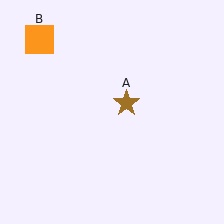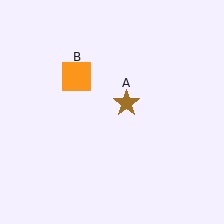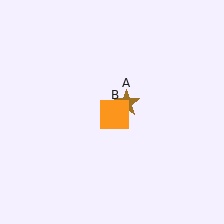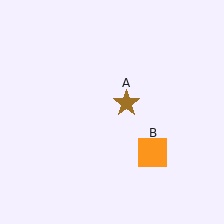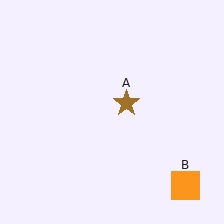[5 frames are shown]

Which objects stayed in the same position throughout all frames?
Brown star (object A) remained stationary.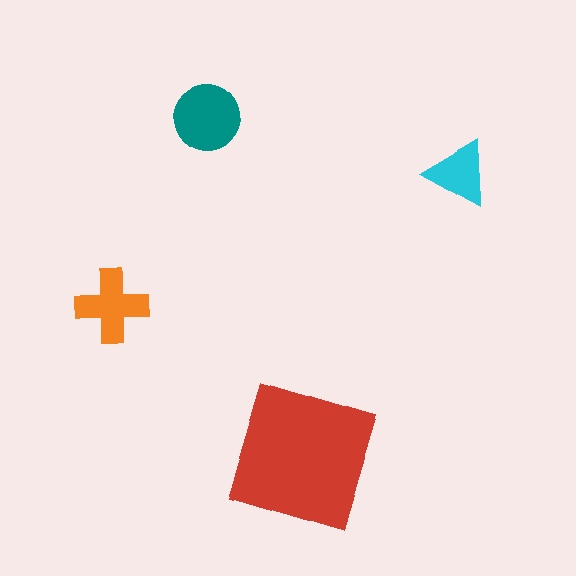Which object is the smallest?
The cyan triangle.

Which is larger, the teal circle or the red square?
The red square.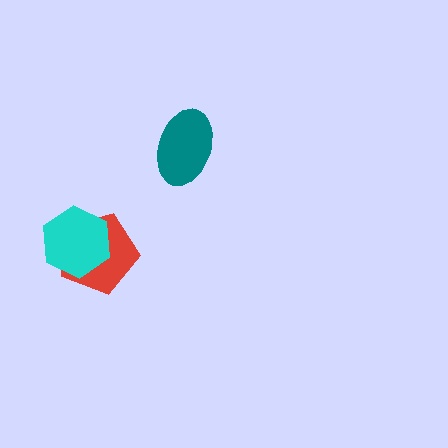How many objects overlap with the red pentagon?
1 object overlaps with the red pentagon.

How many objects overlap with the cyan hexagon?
1 object overlaps with the cyan hexagon.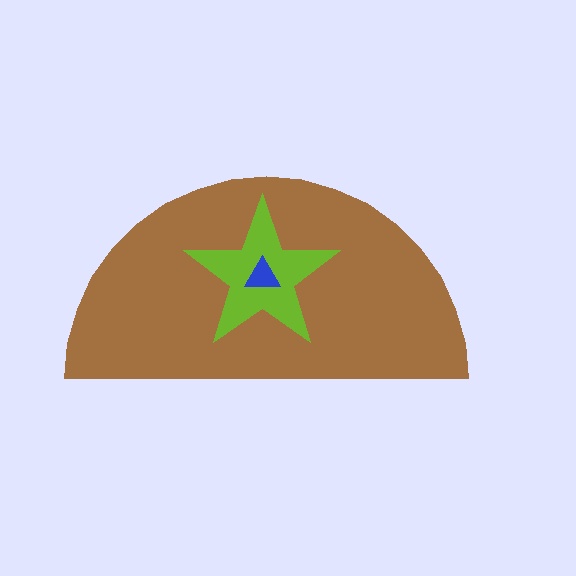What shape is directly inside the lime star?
The blue triangle.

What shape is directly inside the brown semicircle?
The lime star.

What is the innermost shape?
The blue triangle.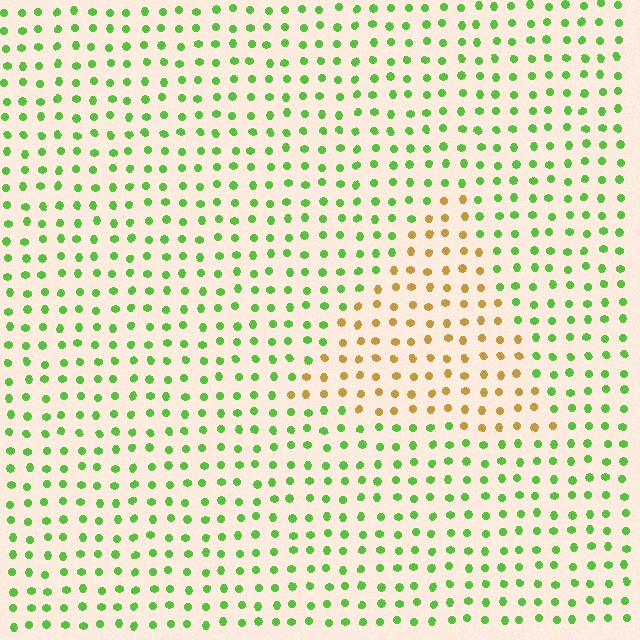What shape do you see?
I see a triangle.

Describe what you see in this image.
The image is filled with small lime elements in a uniform arrangement. A triangle-shaped region is visible where the elements are tinted to a slightly different hue, forming a subtle color boundary.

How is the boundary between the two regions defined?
The boundary is defined purely by a slight shift in hue (about 68 degrees). Spacing, size, and orientation are identical on both sides.